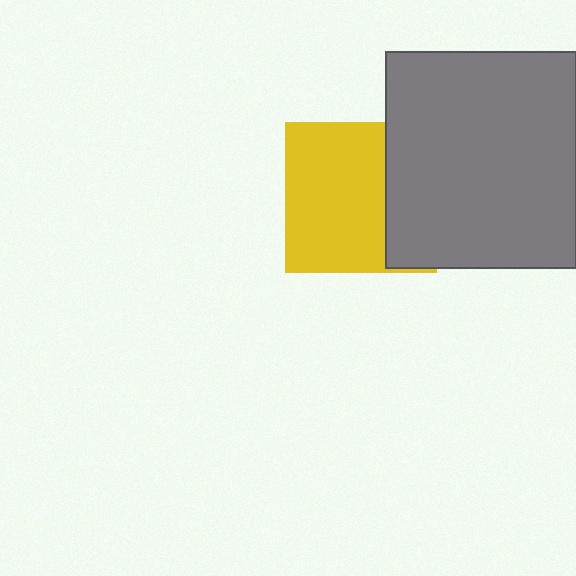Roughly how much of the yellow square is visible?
Most of it is visible (roughly 67%).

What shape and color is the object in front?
The object in front is a gray rectangle.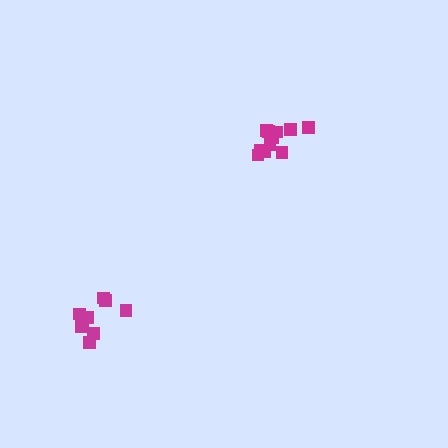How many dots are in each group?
Group 1: 11 dots, Group 2: 9 dots (20 total).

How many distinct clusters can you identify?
There are 2 distinct clusters.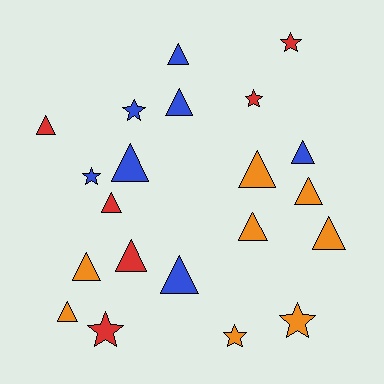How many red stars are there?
There are 3 red stars.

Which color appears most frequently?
Orange, with 8 objects.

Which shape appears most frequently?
Triangle, with 14 objects.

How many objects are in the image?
There are 21 objects.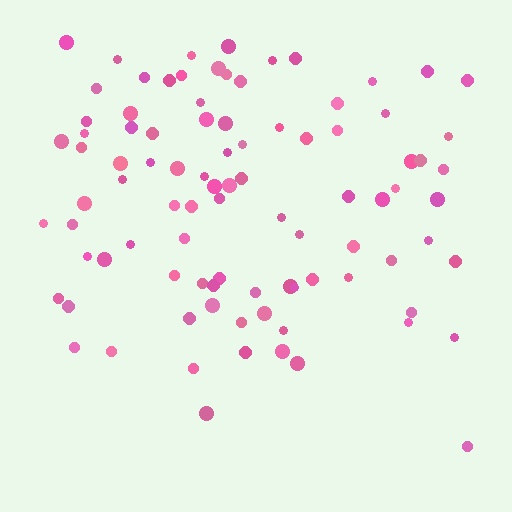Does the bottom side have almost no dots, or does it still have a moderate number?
Still a moderate number, just noticeably fewer than the top.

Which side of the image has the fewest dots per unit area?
The bottom.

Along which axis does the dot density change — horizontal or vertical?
Vertical.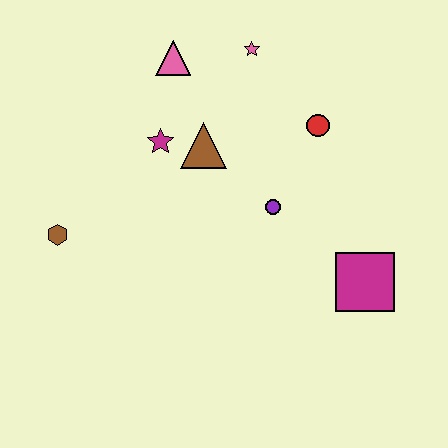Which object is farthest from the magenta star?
The magenta square is farthest from the magenta star.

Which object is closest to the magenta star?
The brown triangle is closest to the magenta star.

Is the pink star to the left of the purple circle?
Yes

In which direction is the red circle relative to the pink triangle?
The red circle is to the right of the pink triangle.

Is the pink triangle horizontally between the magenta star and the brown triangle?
Yes